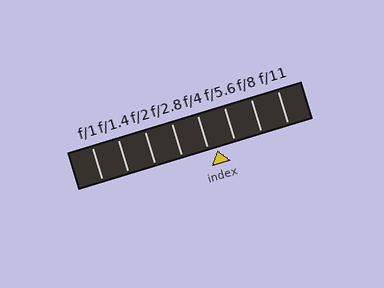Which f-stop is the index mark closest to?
The index mark is closest to f/4.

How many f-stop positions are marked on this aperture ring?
There are 8 f-stop positions marked.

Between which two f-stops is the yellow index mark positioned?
The index mark is between f/4 and f/5.6.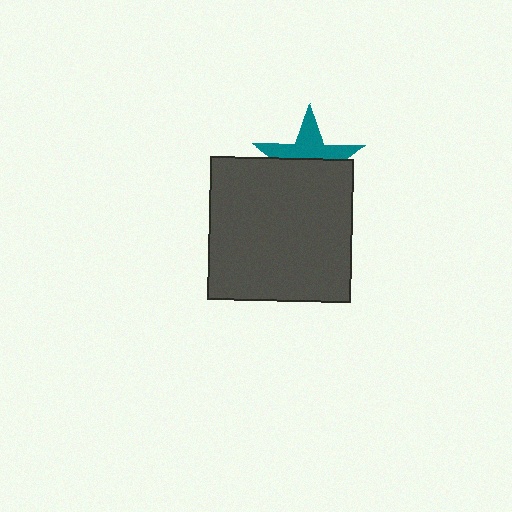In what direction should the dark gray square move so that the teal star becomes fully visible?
The dark gray square should move down. That is the shortest direction to clear the overlap and leave the teal star fully visible.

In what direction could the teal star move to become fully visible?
The teal star could move up. That would shift it out from behind the dark gray square entirely.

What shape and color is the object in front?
The object in front is a dark gray square.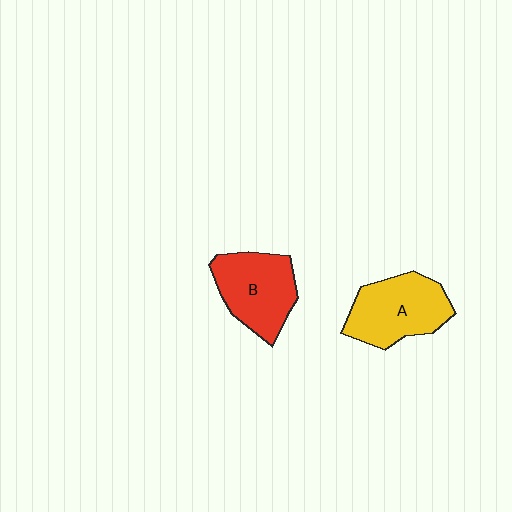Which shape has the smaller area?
Shape B (red).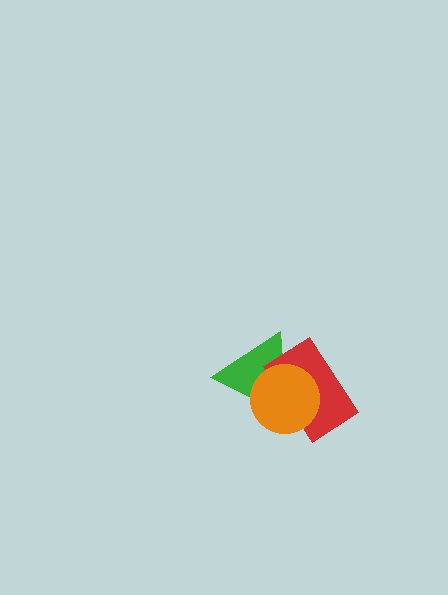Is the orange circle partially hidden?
No, no other shape covers it.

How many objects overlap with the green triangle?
2 objects overlap with the green triangle.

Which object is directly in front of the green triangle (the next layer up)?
The red rectangle is directly in front of the green triangle.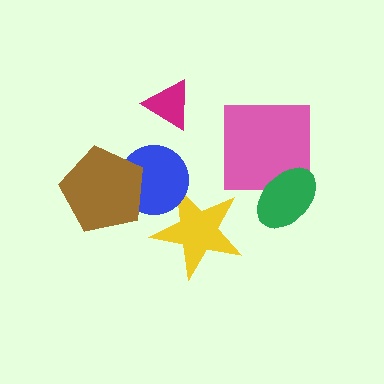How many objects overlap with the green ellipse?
1 object overlaps with the green ellipse.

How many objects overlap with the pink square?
1 object overlaps with the pink square.